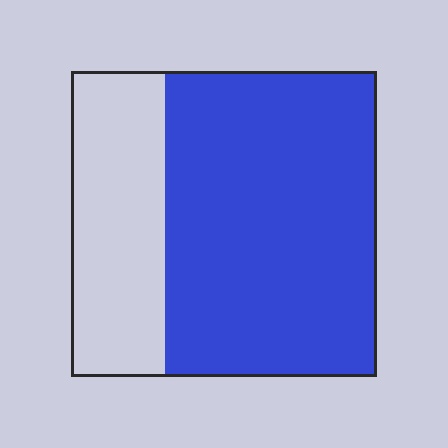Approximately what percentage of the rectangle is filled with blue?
Approximately 70%.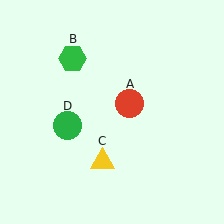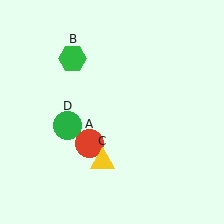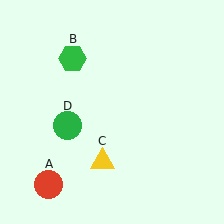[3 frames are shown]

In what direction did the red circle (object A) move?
The red circle (object A) moved down and to the left.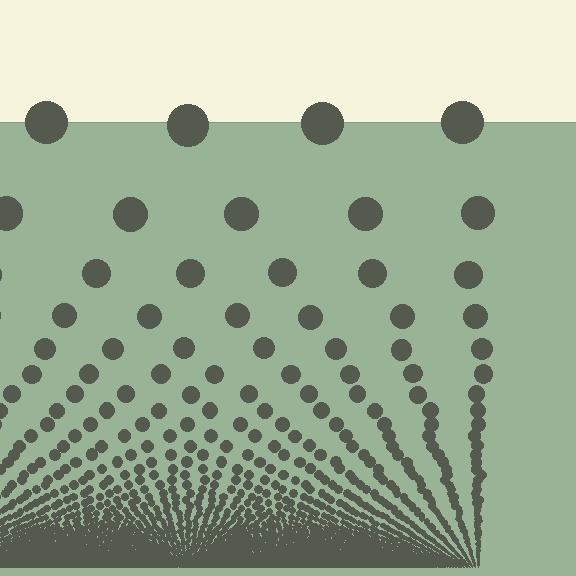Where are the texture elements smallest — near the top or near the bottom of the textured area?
Near the bottom.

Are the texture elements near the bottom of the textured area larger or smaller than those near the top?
Smaller. The gradient is inverted — elements near the bottom are smaller and denser.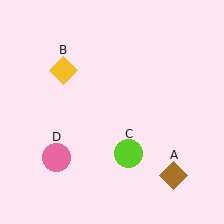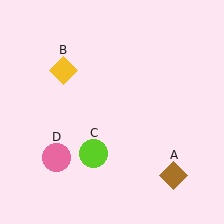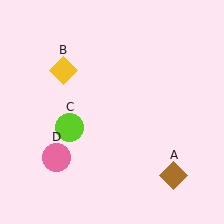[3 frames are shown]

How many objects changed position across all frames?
1 object changed position: lime circle (object C).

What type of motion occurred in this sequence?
The lime circle (object C) rotated clockwise around the center of the scene.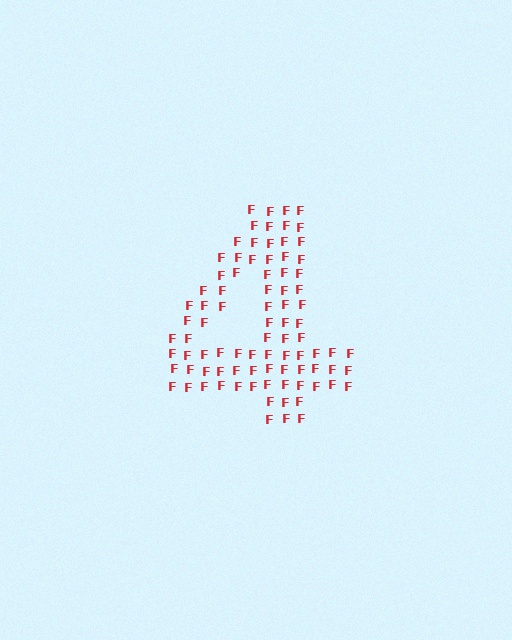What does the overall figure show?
The overall figure shows the digit 4.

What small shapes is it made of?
It is made of small letter F's.